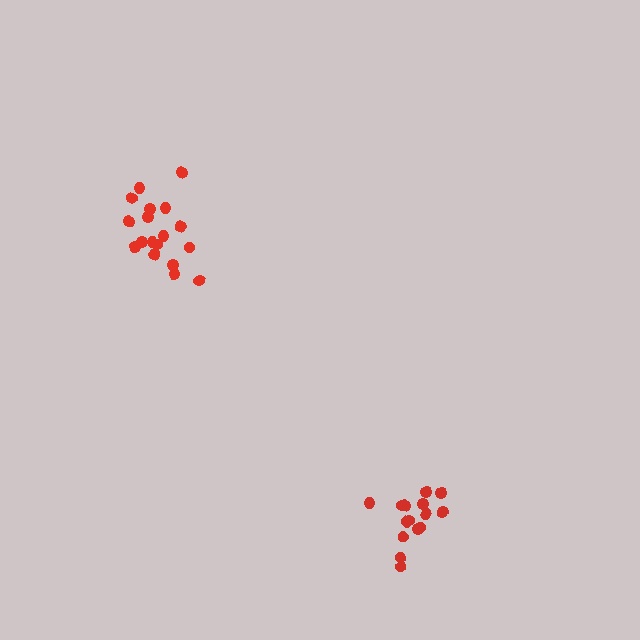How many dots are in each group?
Group 1: 15 dots, Group 2: 18 dots (33 total).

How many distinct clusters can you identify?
There are 2 distinct clusters.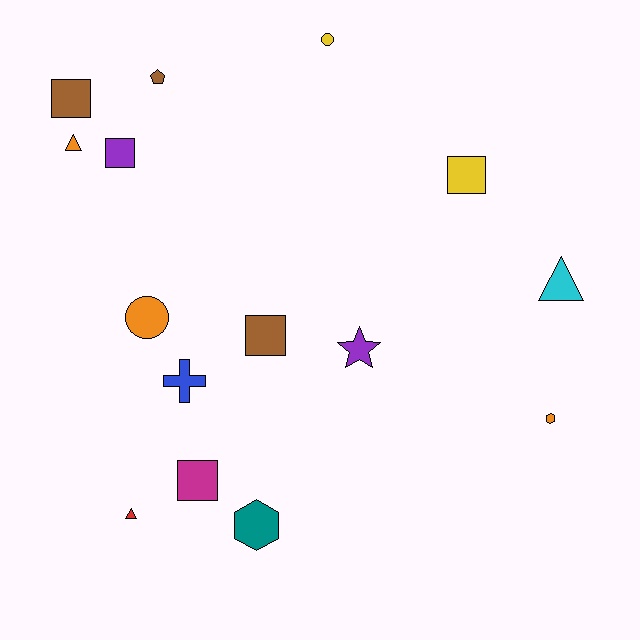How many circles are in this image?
There are 2 circles.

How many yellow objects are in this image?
There are 2 yellow objects.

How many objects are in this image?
There are 15 objects.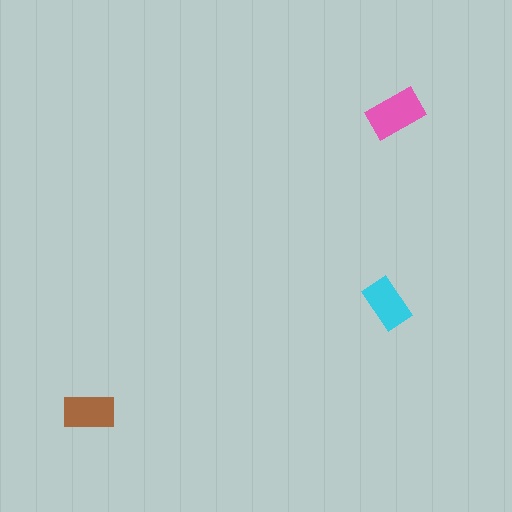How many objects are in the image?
There are 3 objects in the image.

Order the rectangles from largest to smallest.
the pink one, the brown one, the cyan one.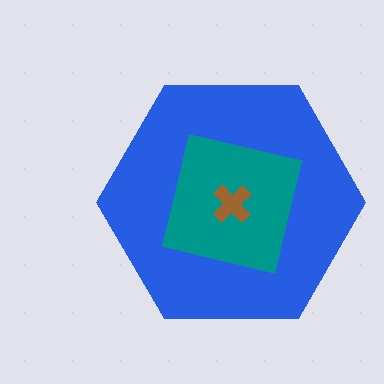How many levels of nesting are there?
3.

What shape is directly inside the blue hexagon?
The teal square.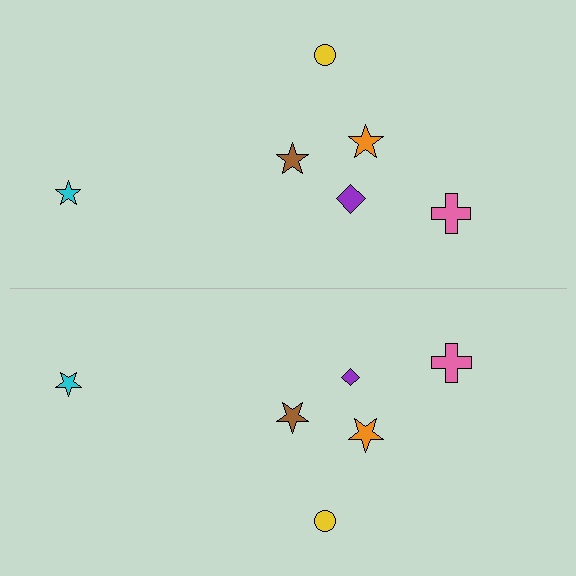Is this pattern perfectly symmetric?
No, the pattern is not perfectly symmetric. The purple diamond on the bottom side has a different size than its mirror counterpart.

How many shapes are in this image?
There are 12 shapes in this image.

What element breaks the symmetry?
The purple diamond on the bottom side has a different size than its mirror counterpart.